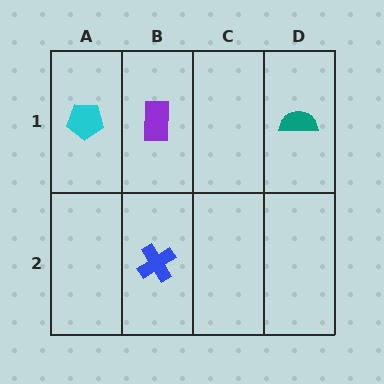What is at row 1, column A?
A cyan pentagon.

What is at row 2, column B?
A blue cross.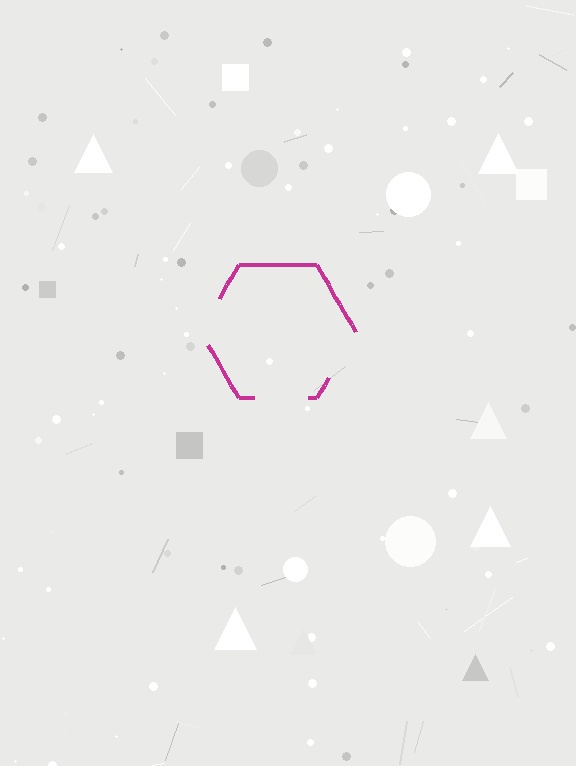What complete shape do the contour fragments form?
The contour fragments form a hexagon.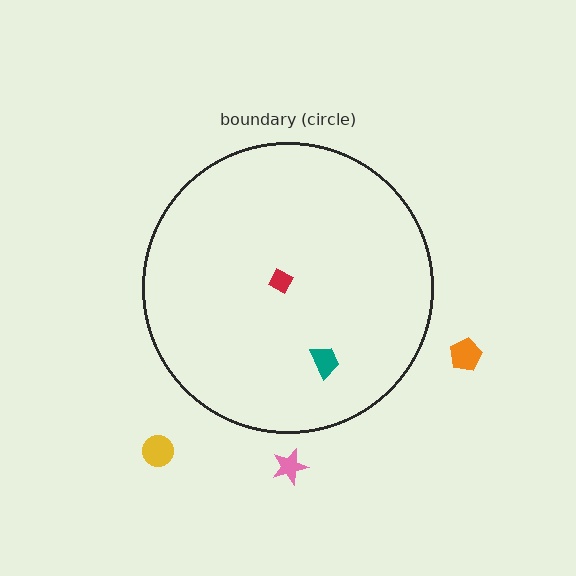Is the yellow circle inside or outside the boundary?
Outside.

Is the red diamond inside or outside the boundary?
Inside.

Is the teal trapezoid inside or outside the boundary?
Inside.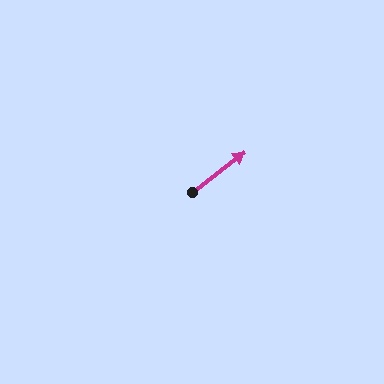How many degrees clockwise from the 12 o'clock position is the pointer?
Approximately 53 degrees.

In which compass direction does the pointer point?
Northeast.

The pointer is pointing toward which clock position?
Roughly 2 o'clock.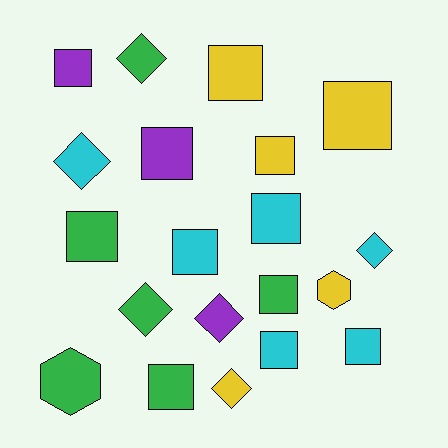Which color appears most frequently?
Cyan, with 6 objects.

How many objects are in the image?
There are 20 objects.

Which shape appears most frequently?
Square, with 12 objects.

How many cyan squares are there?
There are 4 cyan squares.